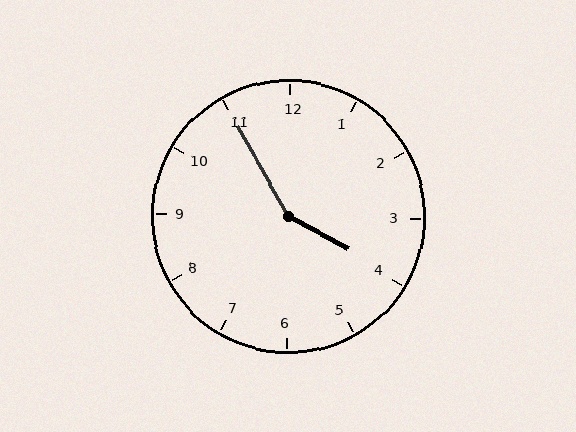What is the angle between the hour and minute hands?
Approximately 148 degrees.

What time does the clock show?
3:55.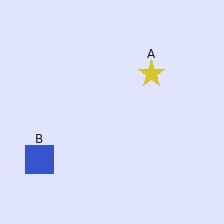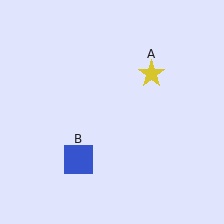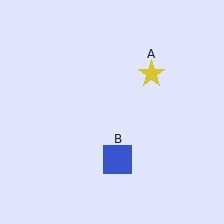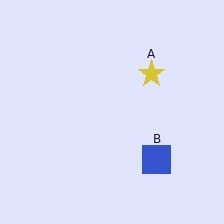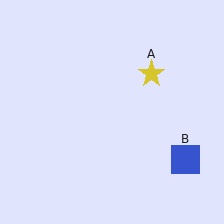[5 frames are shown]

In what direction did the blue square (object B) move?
The blue square (object B) moved right.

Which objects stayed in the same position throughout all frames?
Yellow star (object A) remained stationary.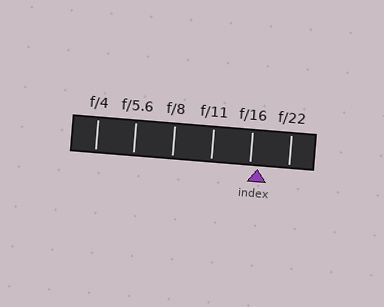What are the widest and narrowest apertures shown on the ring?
The widest aperture shown is f/4 and the narrowest is f/22.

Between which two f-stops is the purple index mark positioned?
The index mark is between f/16 and f/22.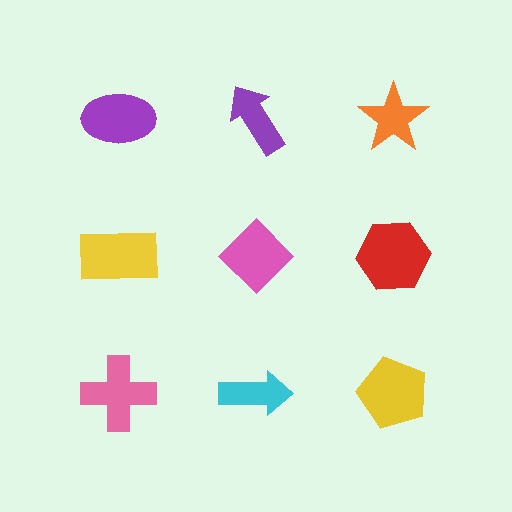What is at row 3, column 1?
A pink cross.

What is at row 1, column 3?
An orange star.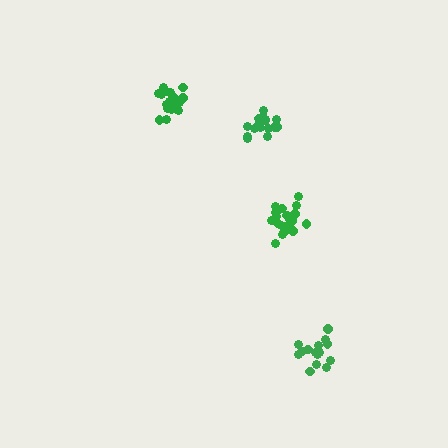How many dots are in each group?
Group 1: 20 dots, Group 2: 16 dots, Group 3: 15 dots, Group 4: 20 dots (71 total).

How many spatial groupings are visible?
There are 4 spatial groupings.